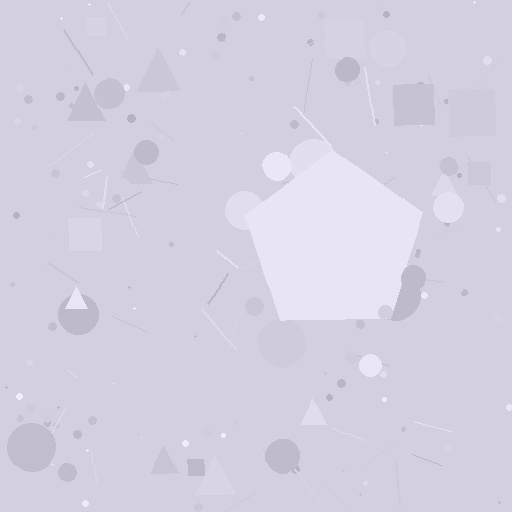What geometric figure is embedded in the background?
A pentagon is embedded in the background.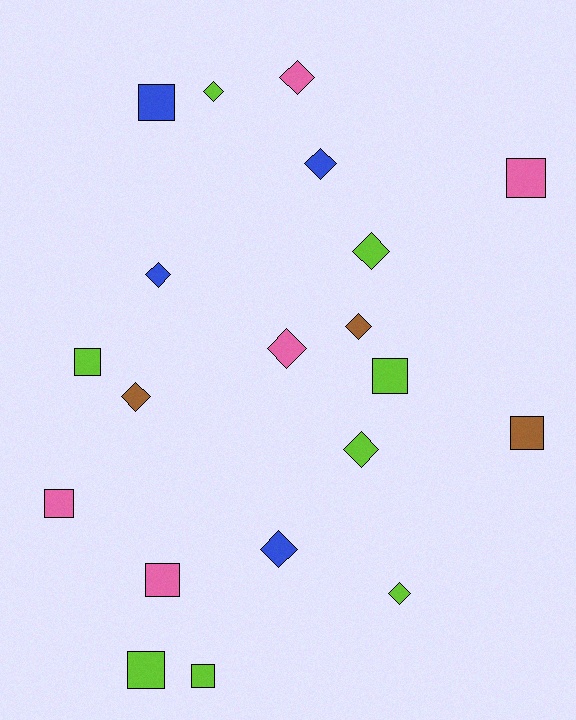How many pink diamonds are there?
There are 2 pink diamonds.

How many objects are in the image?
There are 20 objects.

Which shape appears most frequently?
Diamond, with 11 objects.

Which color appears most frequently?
Lime, with 8 objects.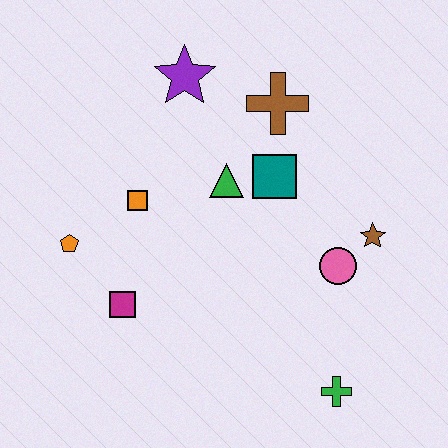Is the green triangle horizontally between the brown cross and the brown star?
No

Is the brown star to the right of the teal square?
Yes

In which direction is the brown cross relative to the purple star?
The brown cross is to the right of the purple star.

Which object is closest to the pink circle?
The brown star is closest to the pink circle.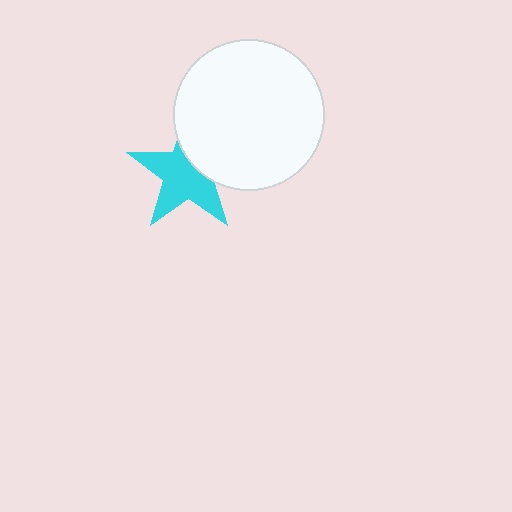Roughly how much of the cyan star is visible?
About half of it is visible (roughly 65%).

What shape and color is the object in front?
The object in front is a white circle.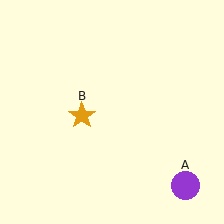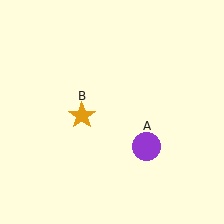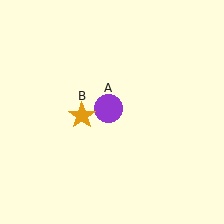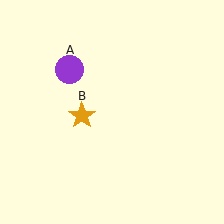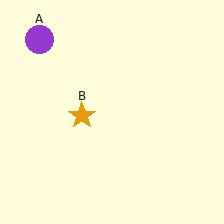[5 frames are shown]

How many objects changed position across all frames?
1 object changed position: purple circle (object A).